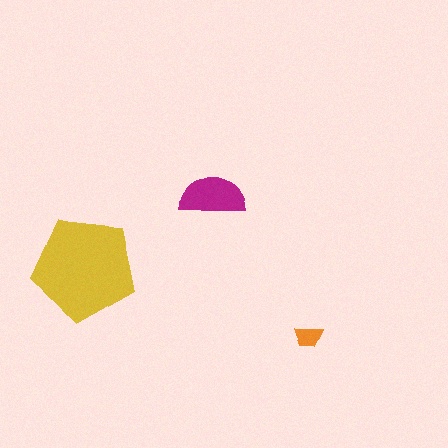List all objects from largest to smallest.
The yellow pentagon, the magenta semicircle, the orange trapezoid.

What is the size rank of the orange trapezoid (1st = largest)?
3rd.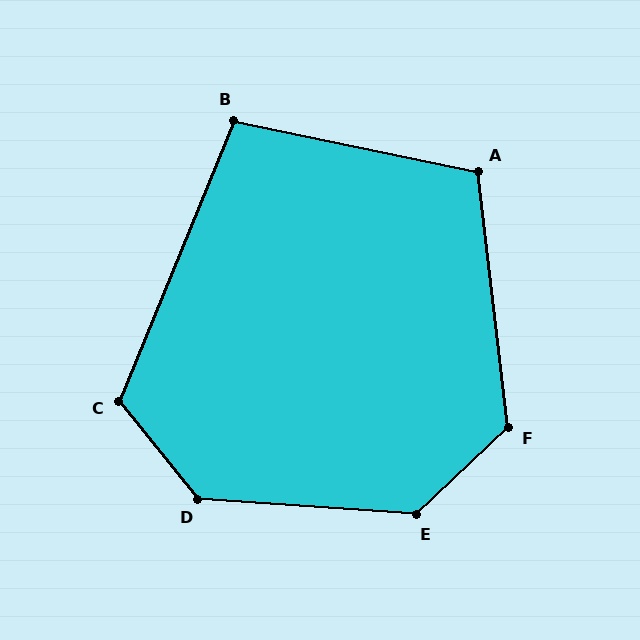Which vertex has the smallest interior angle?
B, at approximately 101 degrees.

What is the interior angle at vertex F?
Approximately 127 degrees (obtuse).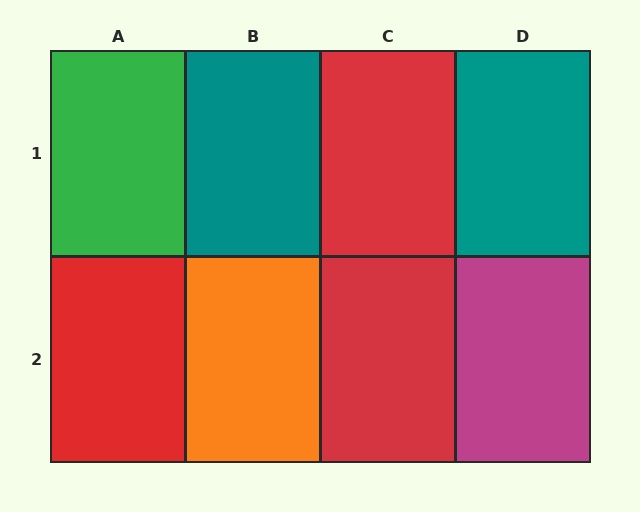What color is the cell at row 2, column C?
Red.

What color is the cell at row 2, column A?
Red.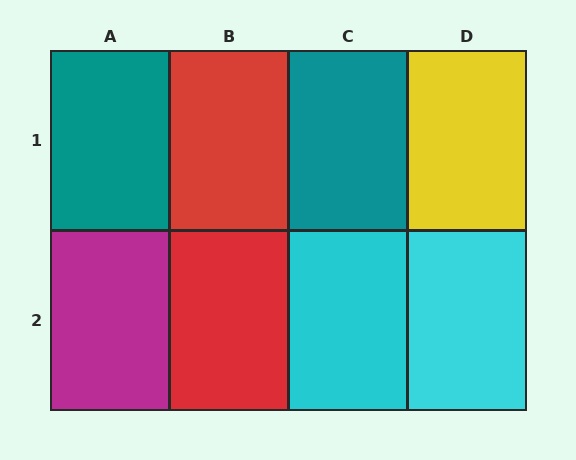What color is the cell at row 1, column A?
Teal.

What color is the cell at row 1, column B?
Red.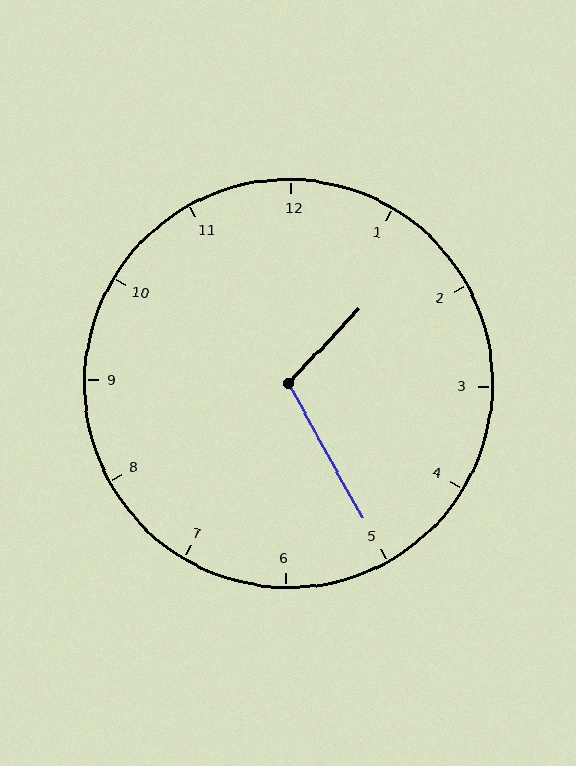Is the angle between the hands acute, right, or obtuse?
It is obtuse.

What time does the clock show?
1:25.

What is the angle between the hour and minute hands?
Approximately 108 degrees.